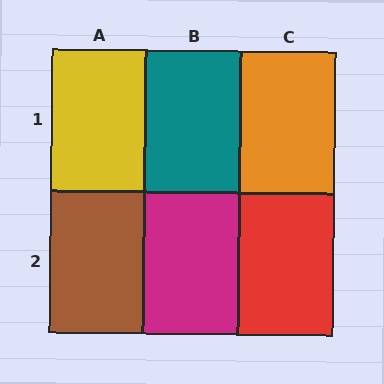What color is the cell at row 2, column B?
Magenta.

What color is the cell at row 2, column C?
Red.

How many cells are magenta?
1 cell is magenta.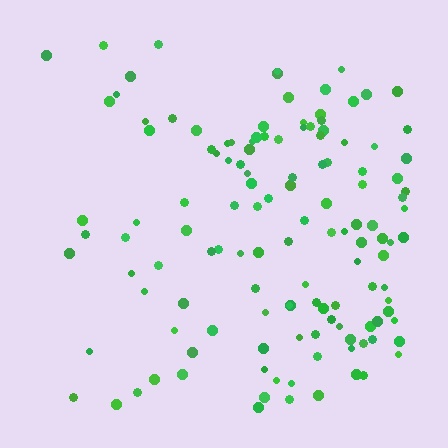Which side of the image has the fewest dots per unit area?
The left.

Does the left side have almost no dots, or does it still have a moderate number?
Still a moderate number, just noticeably fewer than the right.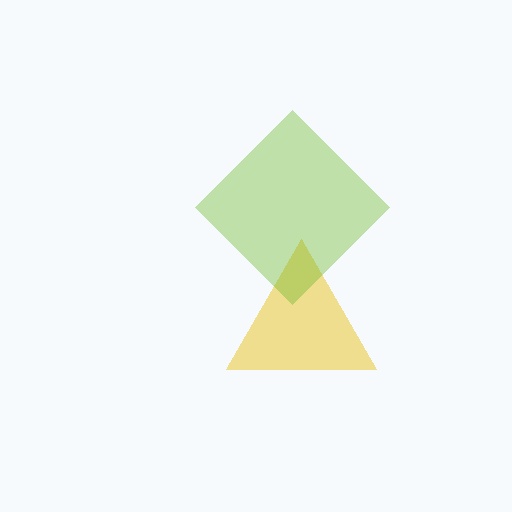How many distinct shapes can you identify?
There are 2 distinct shapes: a yellow triangle, a lime diamond.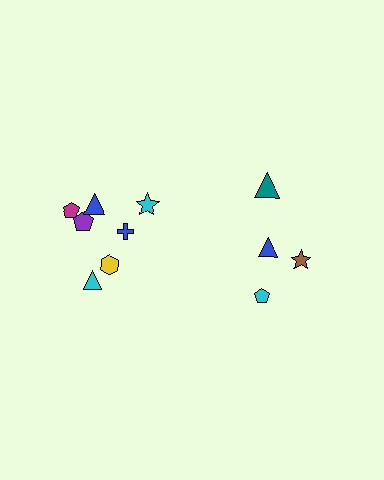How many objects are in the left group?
There are 7 objects.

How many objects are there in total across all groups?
There are 11 objects.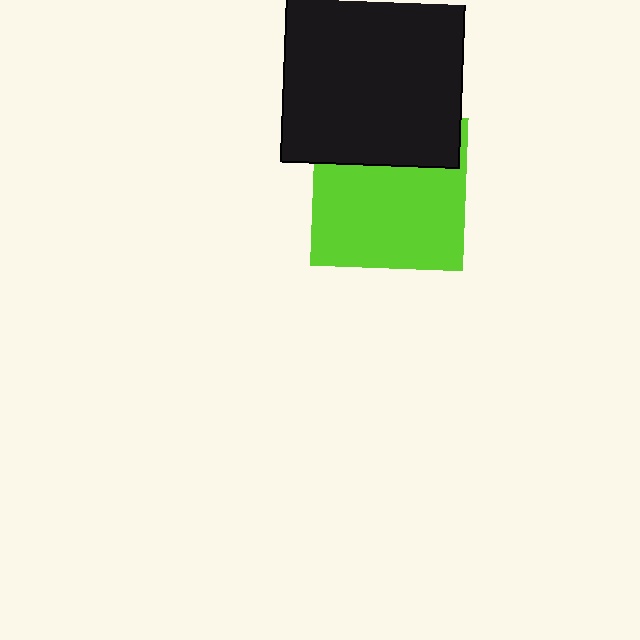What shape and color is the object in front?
The object in front is a black square.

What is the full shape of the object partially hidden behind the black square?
The partially hidden object is a lime square.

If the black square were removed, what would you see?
You would see the complete lime square.